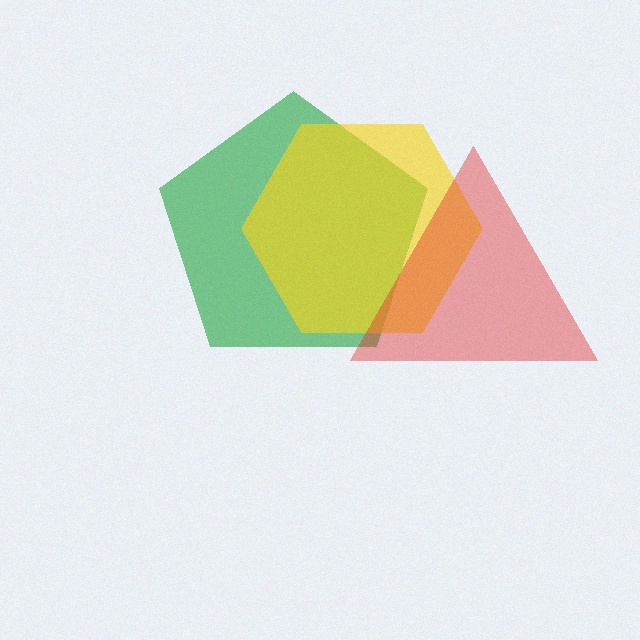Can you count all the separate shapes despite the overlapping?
Yes, there are 3 separate shapes.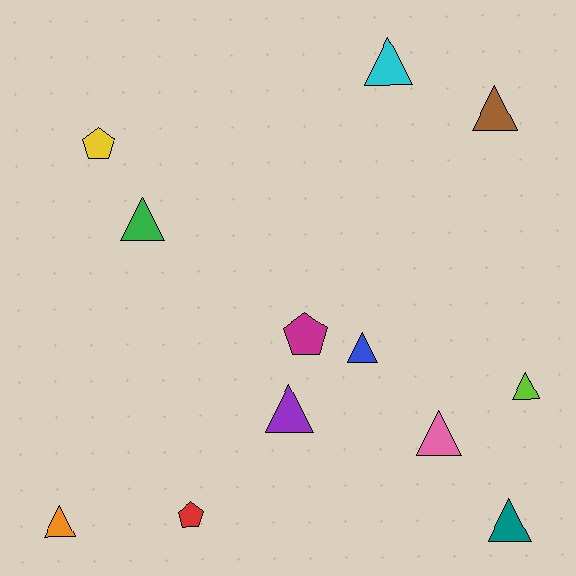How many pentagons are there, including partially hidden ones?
There are 3 pentagons.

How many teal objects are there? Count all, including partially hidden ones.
There is 1 teal object.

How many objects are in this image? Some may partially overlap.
There are 12 objects.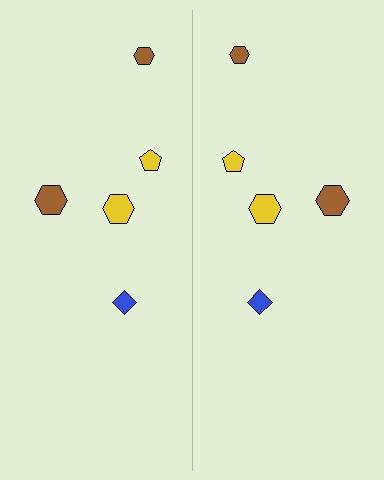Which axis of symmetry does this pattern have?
The pattern has a vertical axis of symmetry running through the center of the image.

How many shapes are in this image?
There are 10 shapes in this image.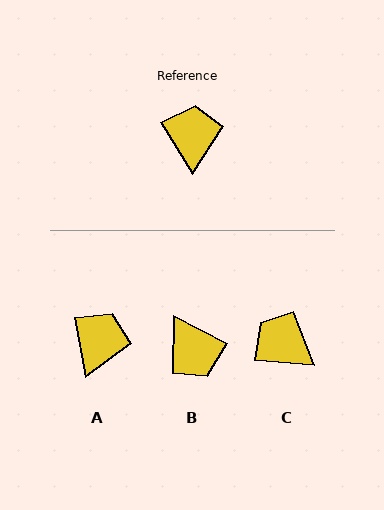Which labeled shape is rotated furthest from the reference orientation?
B, about 148 degrees away.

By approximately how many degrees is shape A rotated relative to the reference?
Approximately 21 degrees clockwise.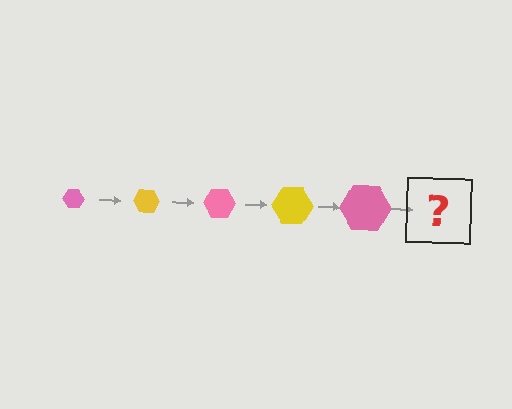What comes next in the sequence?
The next element should be a yellow hexagon, larger than the previous one.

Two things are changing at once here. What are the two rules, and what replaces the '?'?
The two rules are that the hexagon grows larger each step and the color cycles through pink and yellow. The '?' should be a yellow hexagon, larger than the previous one.